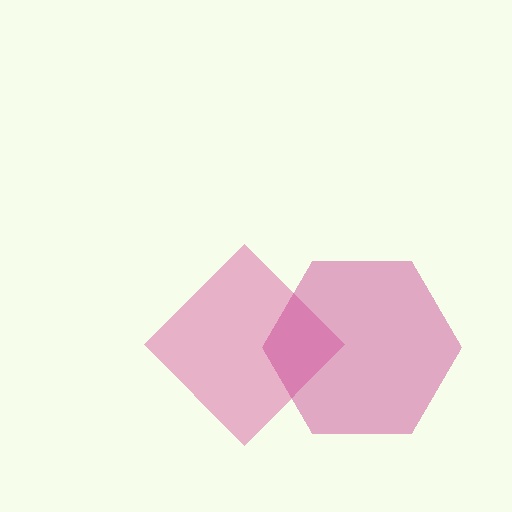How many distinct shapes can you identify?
There are 2 distinct shapes: a pink diamond, a magenta hexagon.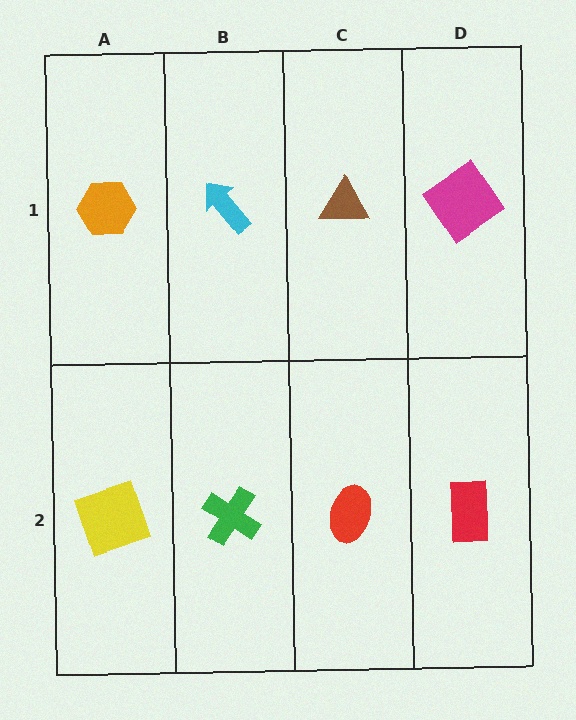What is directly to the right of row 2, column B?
A red ellipse.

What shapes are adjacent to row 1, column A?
A yellow square (row 2, column A), a cyan arrow (row 1, column B).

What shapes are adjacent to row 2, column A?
An orange hexagon (row 1, column A), a green cross (row 2, column B).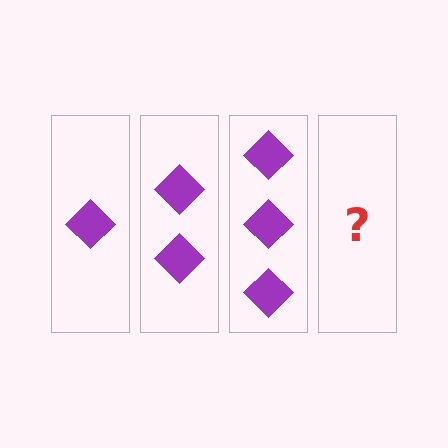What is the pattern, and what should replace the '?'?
The pattern is that each step adds one more diamond. The '?' should be 4 diamonds.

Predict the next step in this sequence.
The next step is 4 diamonds.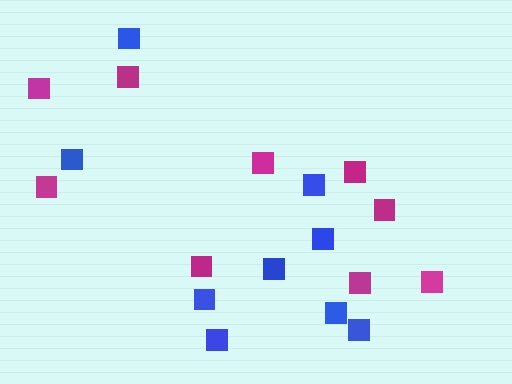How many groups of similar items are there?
There are 2 groups: one group of magenta squares (9) and one group of blue squares (9).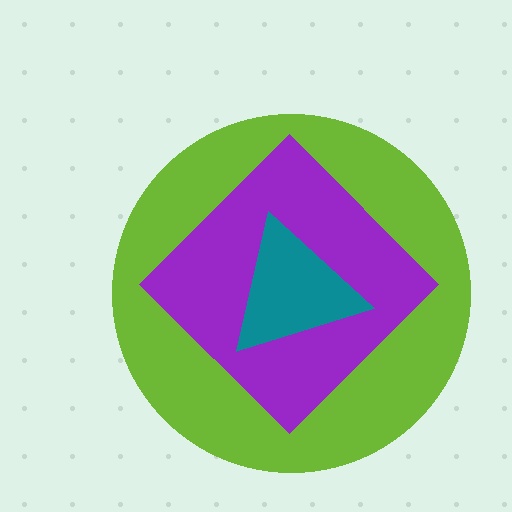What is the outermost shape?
The lime circle.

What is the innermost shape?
The teal triangle.